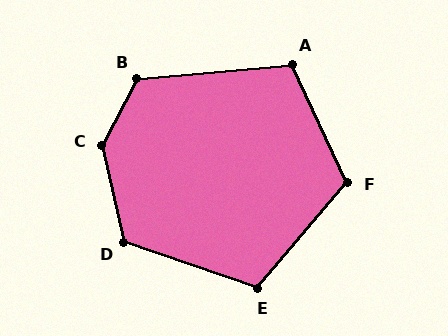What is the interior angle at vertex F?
Approximately 115 degrees (obtuse).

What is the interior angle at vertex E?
Approximately 112 degrees (obtuse).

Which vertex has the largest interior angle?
C, at approximately 139 degrees.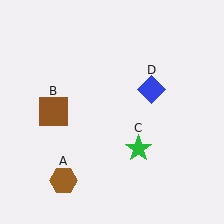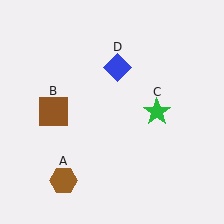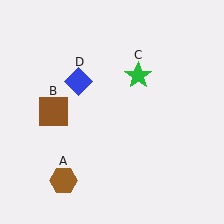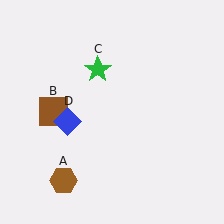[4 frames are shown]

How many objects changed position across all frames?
2 objects changed position: green star (object C), blue diamond (object D).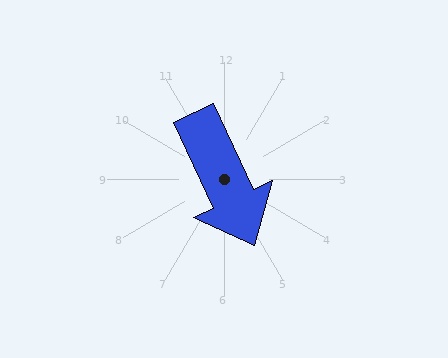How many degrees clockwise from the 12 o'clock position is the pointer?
Approximately 155 degrees.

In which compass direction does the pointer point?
Southeast.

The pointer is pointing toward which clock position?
Roughly 5 o'clock.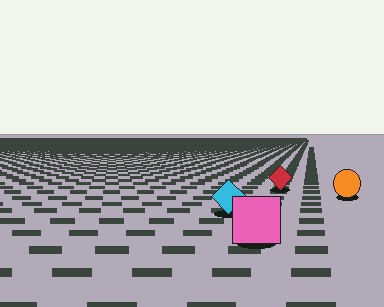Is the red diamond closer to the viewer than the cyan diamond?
No. The cyan diamond is closer — you can tell from the texture gradient: the ground texture is coarser near it.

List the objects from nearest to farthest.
From nearest to farthest: the pink square, the cyan diamond, the orange circle, the red diamond.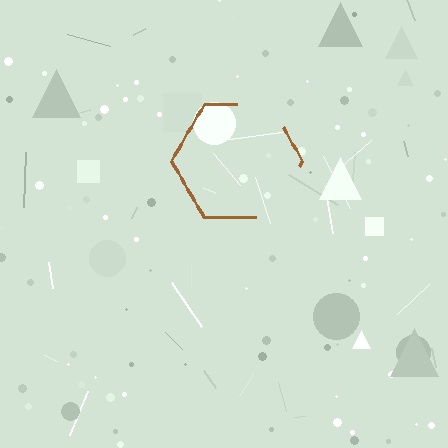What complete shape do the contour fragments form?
The contour fragments form a hexagon.